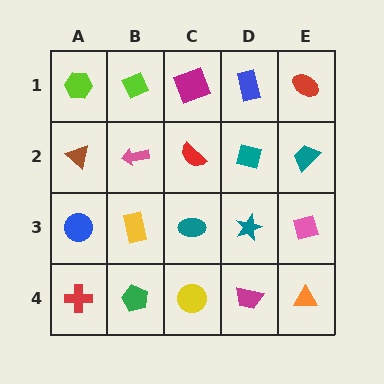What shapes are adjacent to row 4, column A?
A blue circle (row 3, column A), a green pentagon (row 4, column B).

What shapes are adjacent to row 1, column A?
A brown triangle (row 2, column A), a lime diamond (row 1, column B).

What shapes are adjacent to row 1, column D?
A teal square (row 2, column D), a magenta square (row 1, column C), a red ellipse (row 1, column E).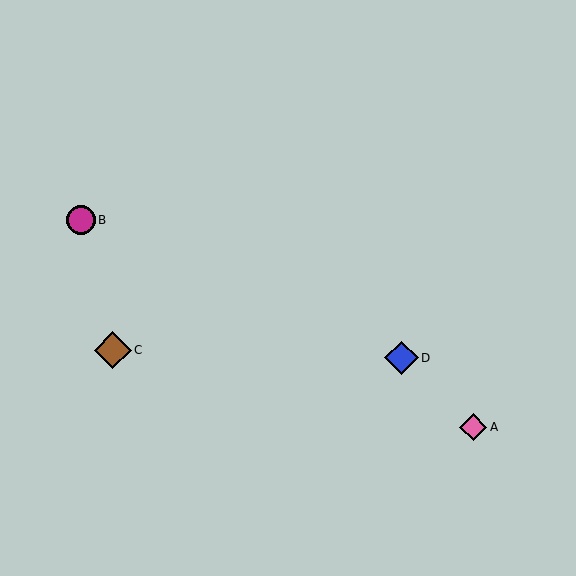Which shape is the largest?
The brown diamond (labeled C) is the largest.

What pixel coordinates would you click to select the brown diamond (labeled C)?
Click at (113, 350) to select the brown diamond C.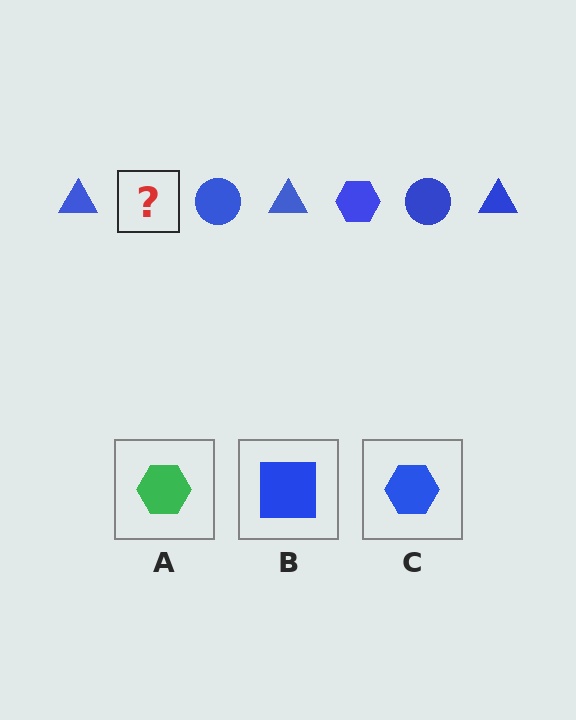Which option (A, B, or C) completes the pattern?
C.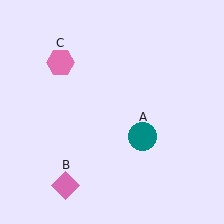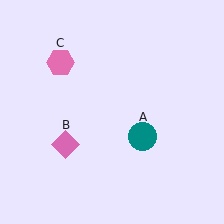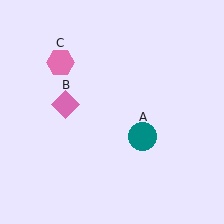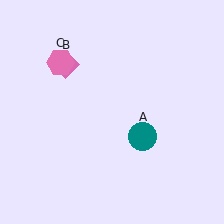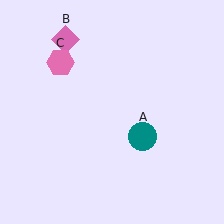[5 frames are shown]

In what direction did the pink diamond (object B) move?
The pink diamond (object B) moved up.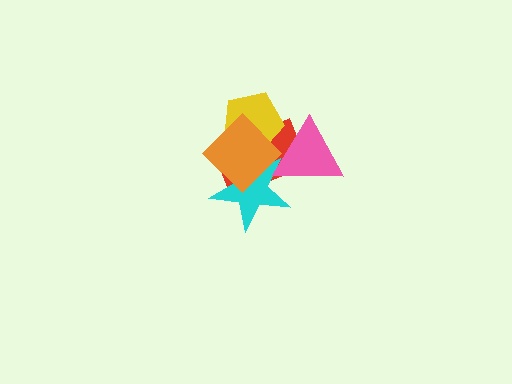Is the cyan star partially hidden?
Yes, it is partially covered by another shape.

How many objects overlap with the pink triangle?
4 objects overlap with the pink triangle.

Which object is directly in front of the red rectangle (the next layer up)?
The yellow pentagon is directly in front of the red rectangle.